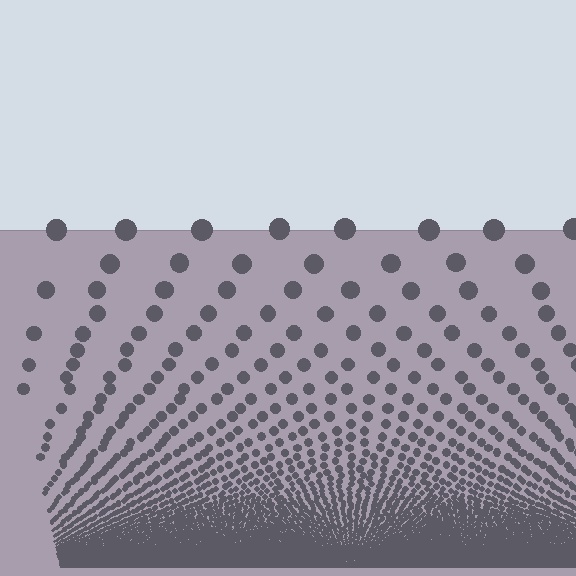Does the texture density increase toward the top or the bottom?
Density increases toward the bottom.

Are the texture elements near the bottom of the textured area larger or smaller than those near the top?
Smaller. The gradient is inverted — elements near the bottom are smaller and denser.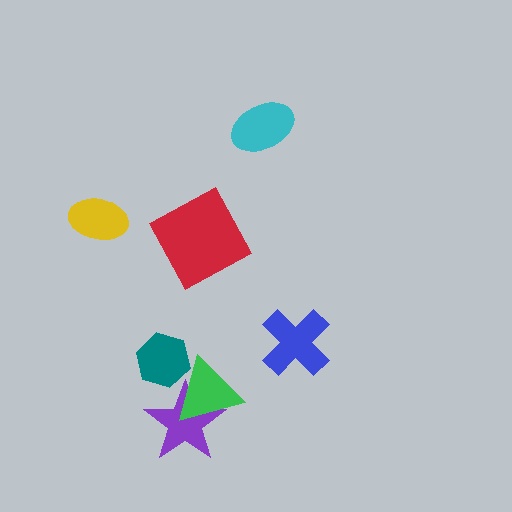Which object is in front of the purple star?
The green triangle is in front of the purple star.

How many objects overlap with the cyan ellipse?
0 objects overlap with the cyan ellipse.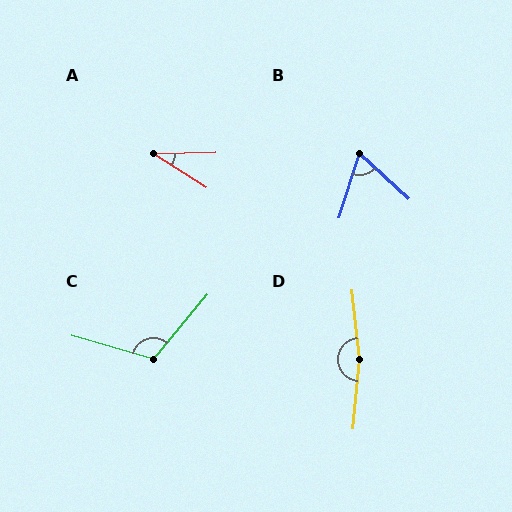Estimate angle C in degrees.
Approximately 114 degrees.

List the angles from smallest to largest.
A (33°), B (65°), C (114°), D (168°).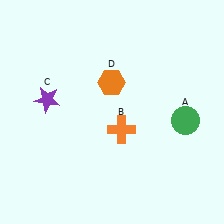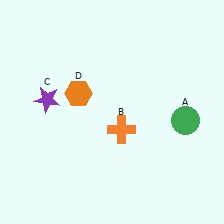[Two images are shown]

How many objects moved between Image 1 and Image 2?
1 object moved between the two images.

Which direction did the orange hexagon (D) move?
The orange hexagon (D) moved left.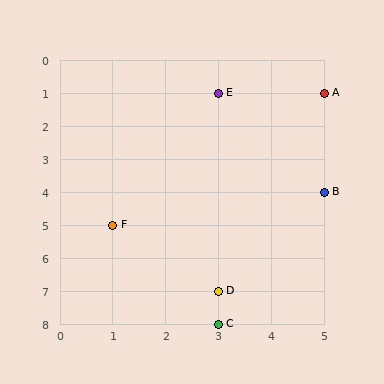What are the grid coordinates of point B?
Point B is at grid coordinates (5, 4).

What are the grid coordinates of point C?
Point C is at grid coordinates (3, 8).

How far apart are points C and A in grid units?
Points C and A are 2 columns and 7 rows apart (about 7.3 grid units diagonally).